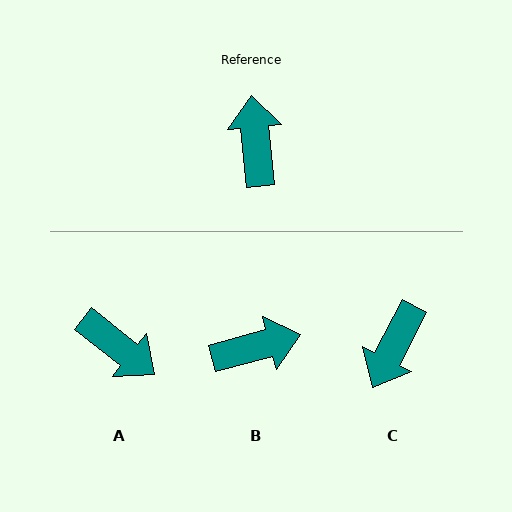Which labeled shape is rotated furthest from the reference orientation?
C, about 147 degrees away.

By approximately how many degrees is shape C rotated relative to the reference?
Approximately 147 degrees counter-clockwise.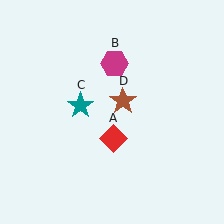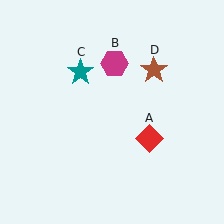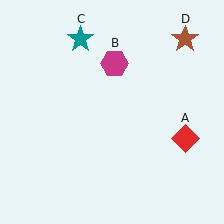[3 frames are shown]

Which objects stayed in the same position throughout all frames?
Magenta hexagon (object B) remained stationary.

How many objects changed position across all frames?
3 objects changed position: red diamond (object A), teal star (object C), brown star (object D).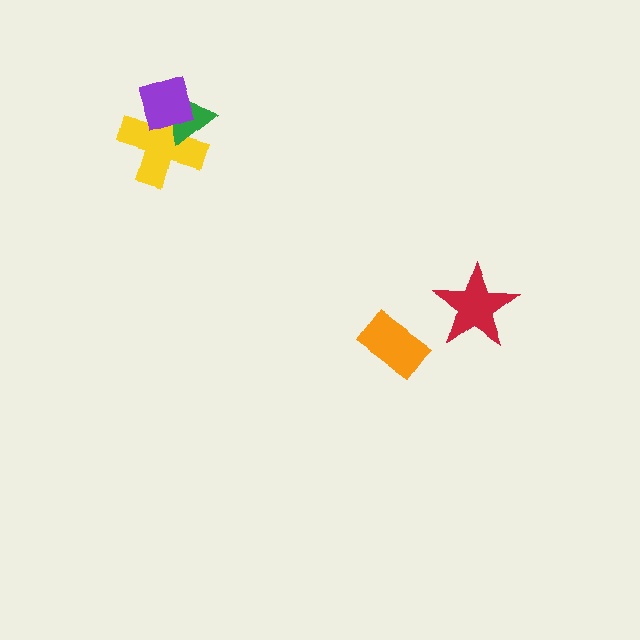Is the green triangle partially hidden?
Yes, it is partially covered by another shape.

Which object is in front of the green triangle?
The purple diamond is in front of the green triangle.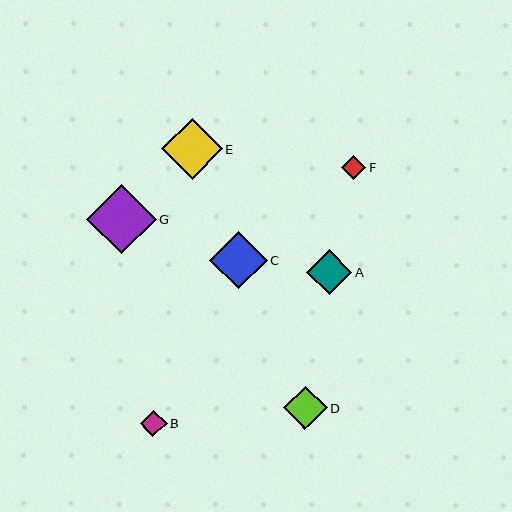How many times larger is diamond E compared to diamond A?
Diamond E is approximately 1.4 times the size of diamond A.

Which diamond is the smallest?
Diamond F is the smallest with a size of approximately 24 pixels.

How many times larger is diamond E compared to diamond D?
Diamond E is approximately 1.4 times the size of diamond D.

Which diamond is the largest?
Diamond G is the largest with a size of approximately 69 pixels.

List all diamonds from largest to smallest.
From largest to smallest: G, E, C, A, D, B, F.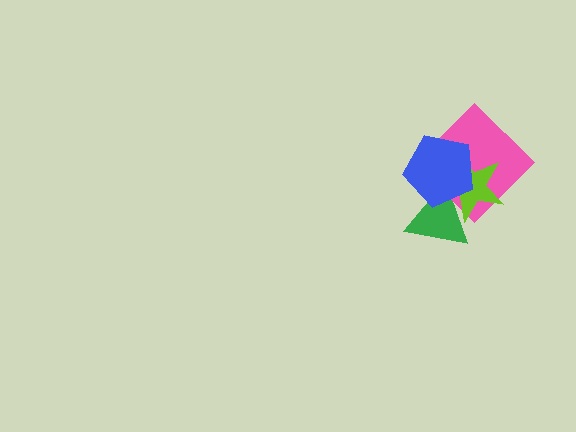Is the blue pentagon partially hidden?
No, no other shape covers it.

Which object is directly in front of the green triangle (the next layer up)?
The pink diamond is directly in front of the green triangle.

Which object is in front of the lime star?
The blue pentagon is in front of the lime star.